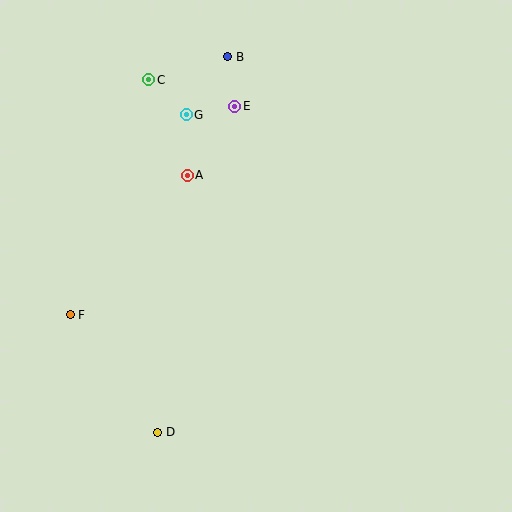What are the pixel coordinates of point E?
Point E is at (235, 106).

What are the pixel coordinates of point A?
Point A is at (187, 175).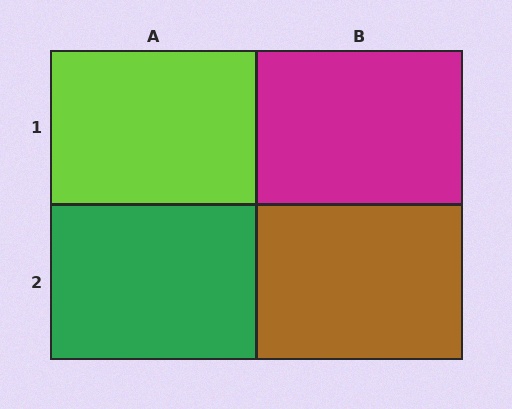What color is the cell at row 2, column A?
Green.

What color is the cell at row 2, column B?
Brown.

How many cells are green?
1 cell is green.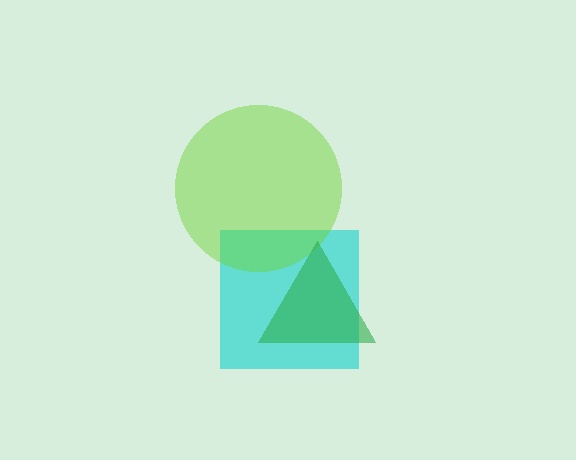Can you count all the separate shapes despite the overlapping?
Yes, there are 3 separate shapes.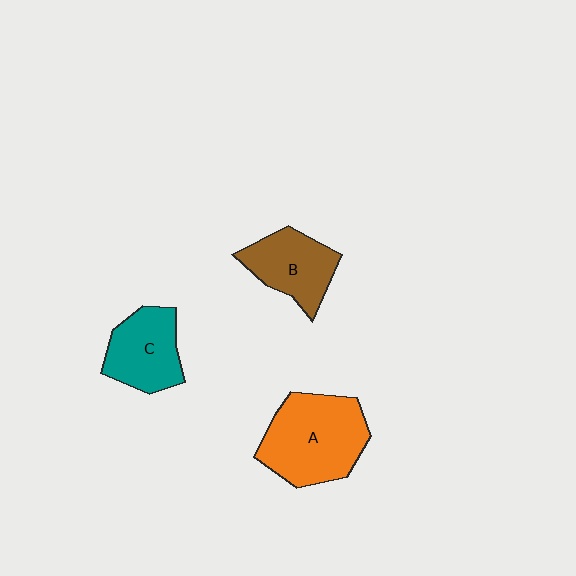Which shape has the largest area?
Shape A (orange).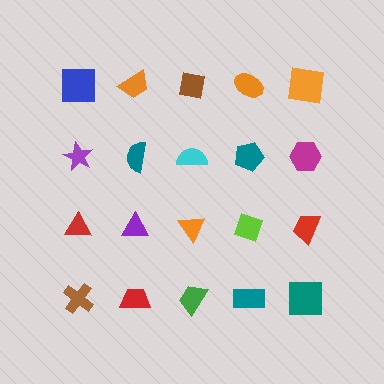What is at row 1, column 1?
A blue square.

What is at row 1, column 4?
An orange ellipse.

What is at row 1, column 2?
An orange trapezoid.